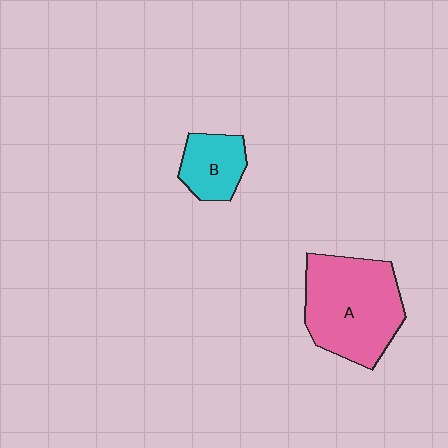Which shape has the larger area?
Shape A (pink).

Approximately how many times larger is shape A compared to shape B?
Approximately 2.3 times.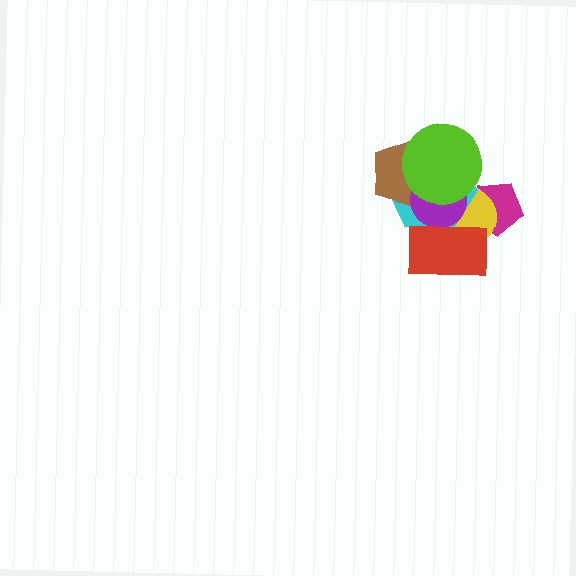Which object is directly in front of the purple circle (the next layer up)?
The lime circle is directly in front of the purple circle.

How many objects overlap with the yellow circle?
5 objects overlap with the yellow circle.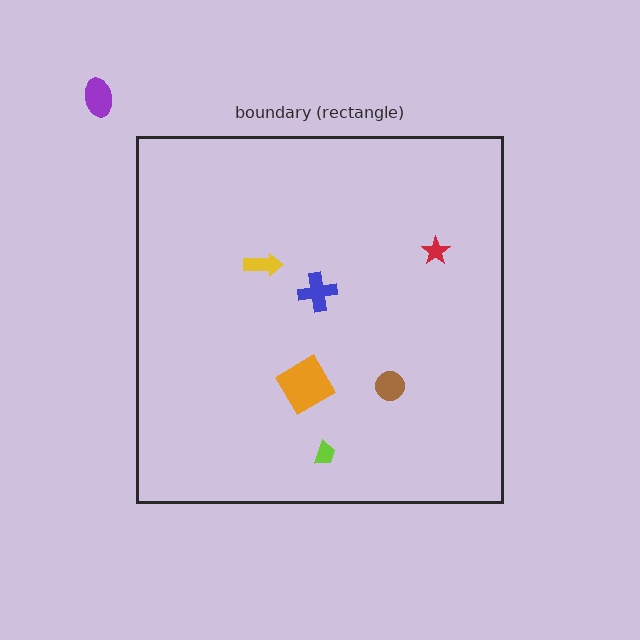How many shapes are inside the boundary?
6 inside, 1 outside.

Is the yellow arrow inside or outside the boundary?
Inside.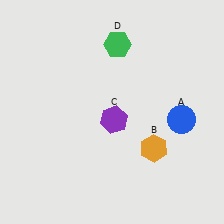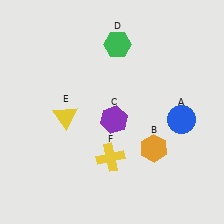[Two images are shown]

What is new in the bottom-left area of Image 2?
A yellow cross (F) was added in the bottom-left area of Image 2.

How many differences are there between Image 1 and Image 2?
There are 2 differences between the two images.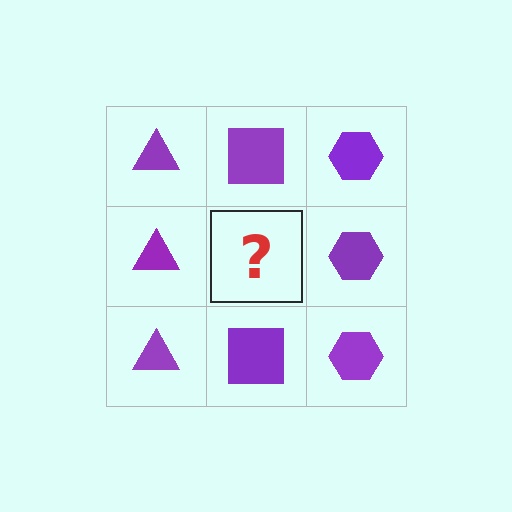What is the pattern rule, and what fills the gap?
The rule is that each column has a consistent shape. The gap should be filled with a purple square.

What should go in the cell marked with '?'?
The missing cell should contain a purple square.